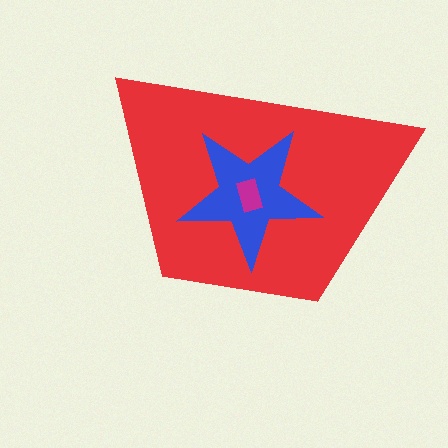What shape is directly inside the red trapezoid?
The blue star.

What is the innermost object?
The magenta rectangle.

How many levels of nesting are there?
3.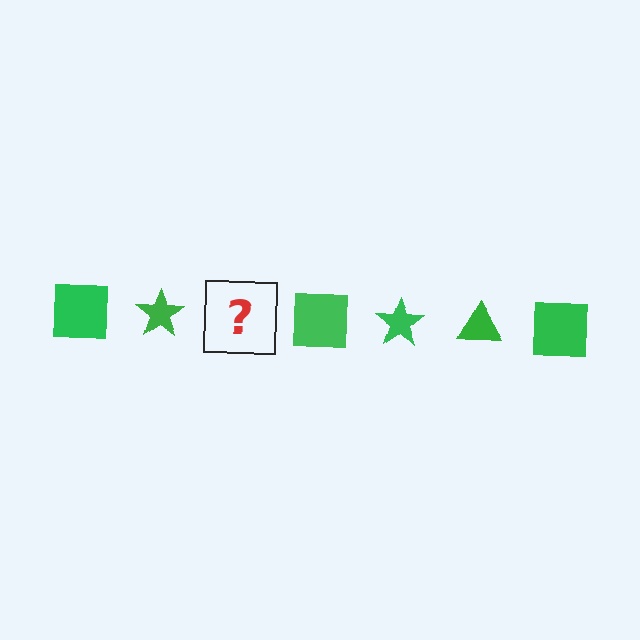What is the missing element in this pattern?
The missing element is a green triangle.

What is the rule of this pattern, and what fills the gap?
The rule is that the pattern cycles through square, star, triangle shapes in green. The gap should be filled with a green triangle.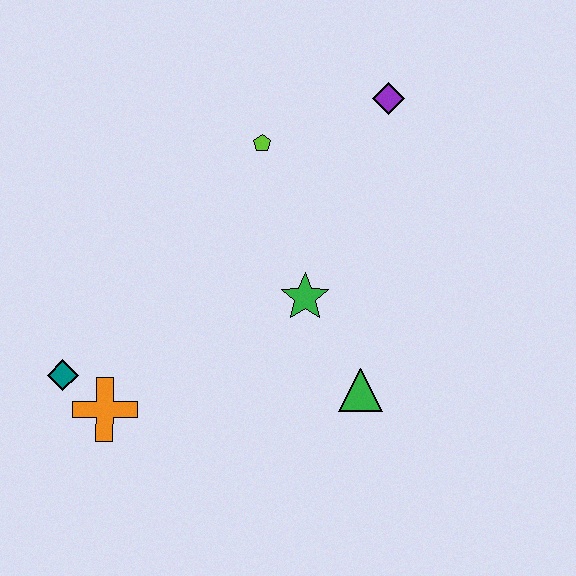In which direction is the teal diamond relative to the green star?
The teal diamond is to the left of the green star.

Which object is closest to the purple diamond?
The lime pentagon is closest to the purple diamond.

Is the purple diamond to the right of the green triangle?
Yes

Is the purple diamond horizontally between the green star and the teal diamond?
No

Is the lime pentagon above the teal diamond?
Yes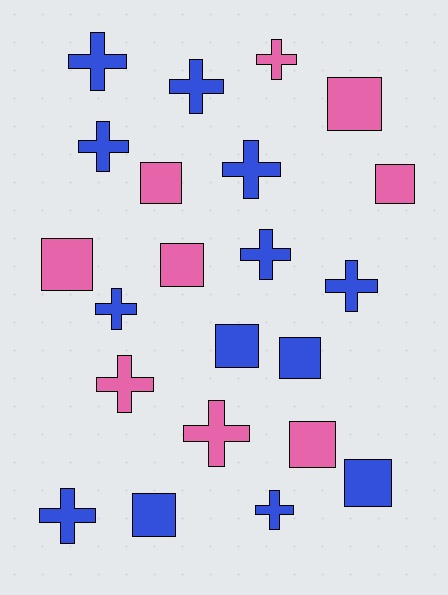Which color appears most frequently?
Blue, with 13 objects.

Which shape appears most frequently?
Cross, with 12 objects.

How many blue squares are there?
There are 4 blue squares.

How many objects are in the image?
There are 22 objects.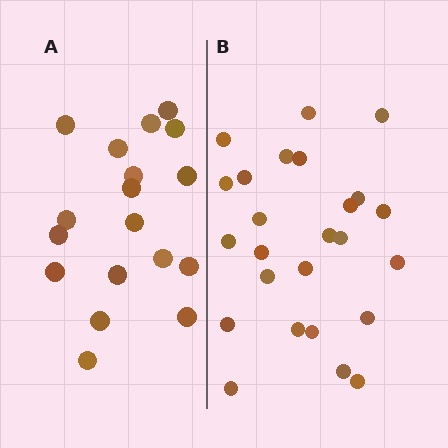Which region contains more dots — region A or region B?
Region B (the right region) has more dots.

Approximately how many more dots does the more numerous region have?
Region B has roughly 8 or so more dots than region A.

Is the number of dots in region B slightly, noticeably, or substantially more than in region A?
Region B has noticeably more, but not dramatically so. The ratio is roughly 1.4 to 1.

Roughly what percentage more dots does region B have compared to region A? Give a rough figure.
About 40% more.